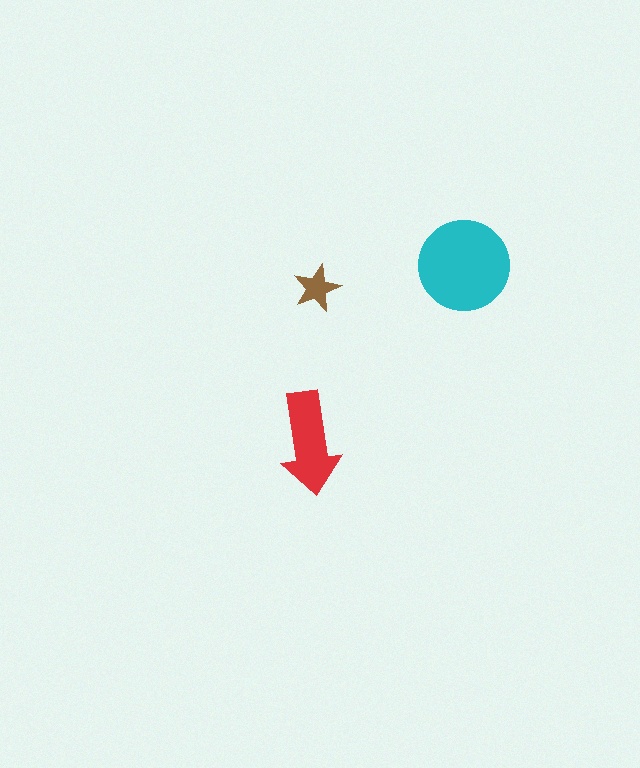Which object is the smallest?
The brown star.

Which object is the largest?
The cyan circle.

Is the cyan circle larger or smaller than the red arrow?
Larger.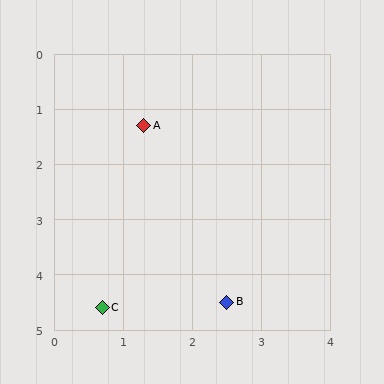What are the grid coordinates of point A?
Point A is at approximately (1.3, 1.3).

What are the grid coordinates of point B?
Point B is at approximately (2.5, 4.5).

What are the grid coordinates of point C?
Point C is at approximately (0.7, 4.6).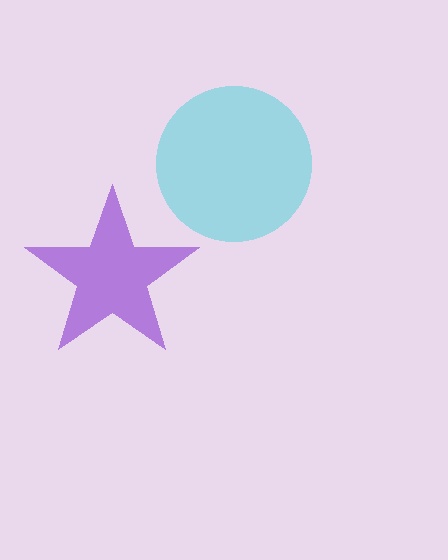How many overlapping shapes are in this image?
There are 2 overlapping shapes in the image.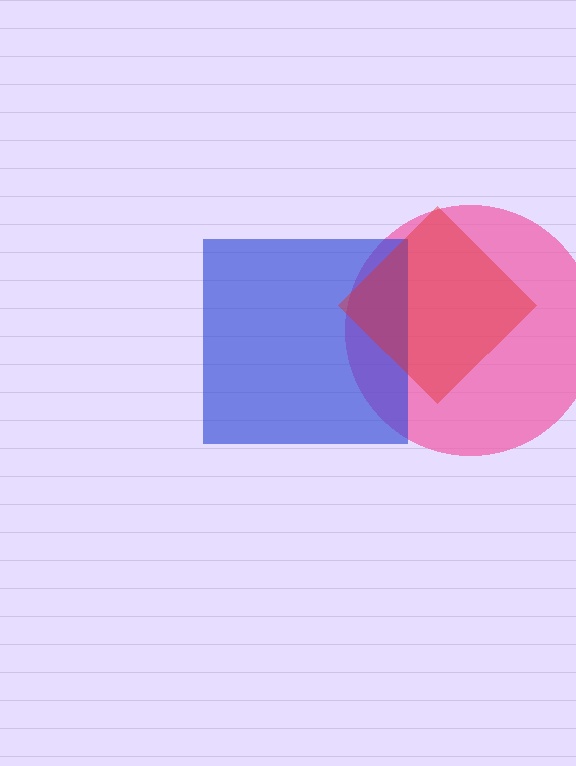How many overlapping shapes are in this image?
There are 3 overlapping shapes in the image.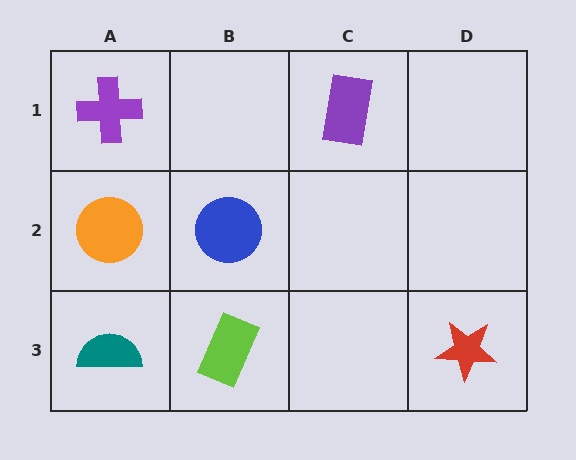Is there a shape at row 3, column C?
No, that cell is empty.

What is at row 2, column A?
An orange circle.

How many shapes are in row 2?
2 shapes.